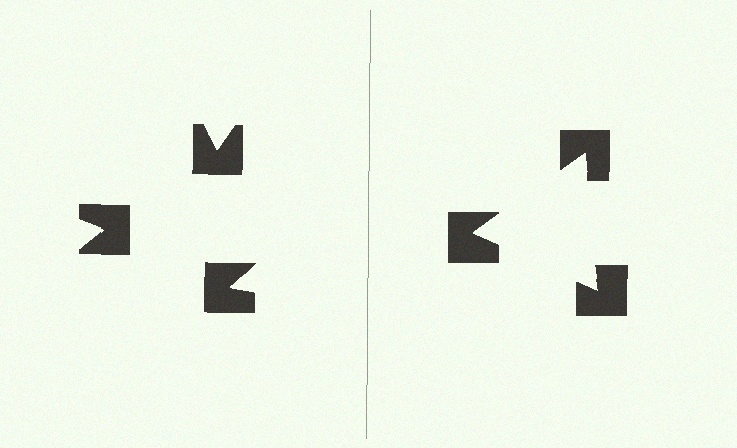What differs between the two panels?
The notched squares are positioned identically on both sides; only the wedge orientations differ. On the right they align to a triangle; on the left they are misaligned.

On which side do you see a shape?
An illusory triangle appears on the right side. On the left side the wedge cuts are rotated, so no coherent shape forms.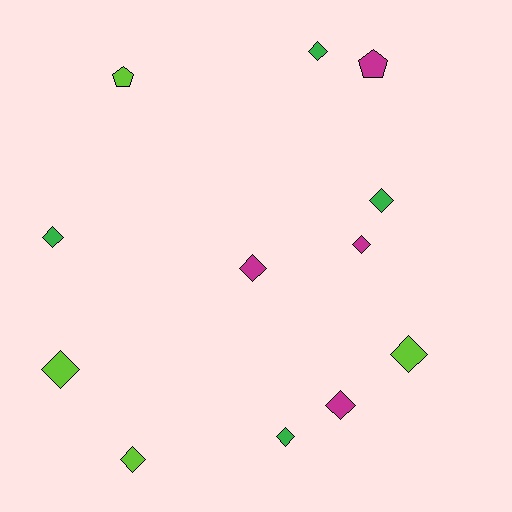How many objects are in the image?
There are 12 objects.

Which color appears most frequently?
Green, with 4 objects.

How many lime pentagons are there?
There is 1 lime pentagon.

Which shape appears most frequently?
Diamond, with 10 objects.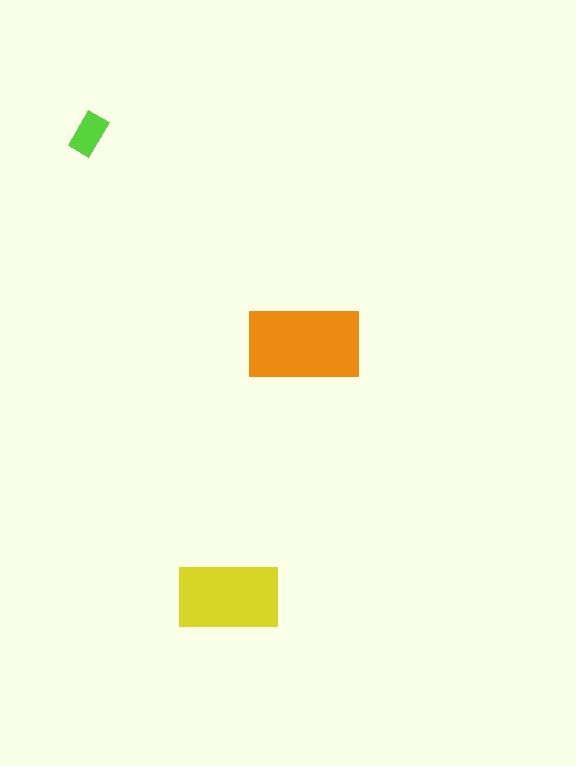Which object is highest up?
The lime rectangle is topmost.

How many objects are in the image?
There are 3 objects in the image.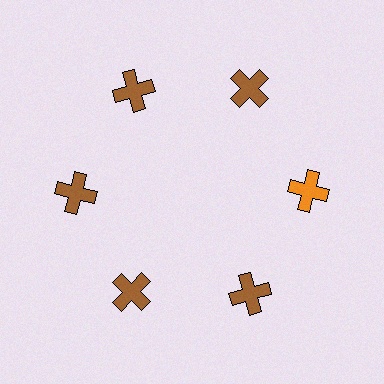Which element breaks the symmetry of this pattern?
The orange cross at roughly the 3 o'clock position breaks the symmetry. All other shapes are brown crosses.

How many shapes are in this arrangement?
There are 6 shapes arranged in a ring pattern.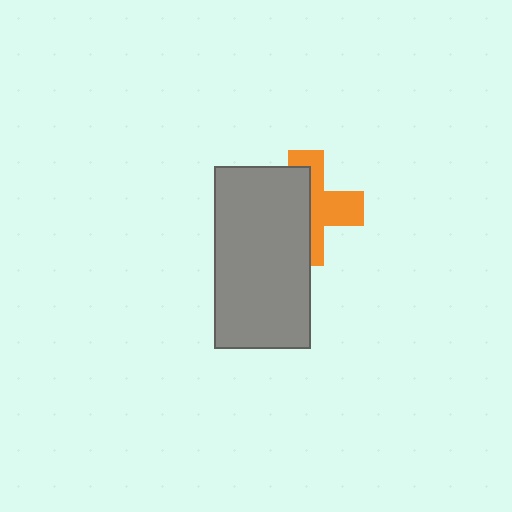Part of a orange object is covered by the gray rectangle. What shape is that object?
It is a cross.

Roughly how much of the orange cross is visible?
About half of it is visible (roughly 45%).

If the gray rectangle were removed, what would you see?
You would see the complete orange cross.